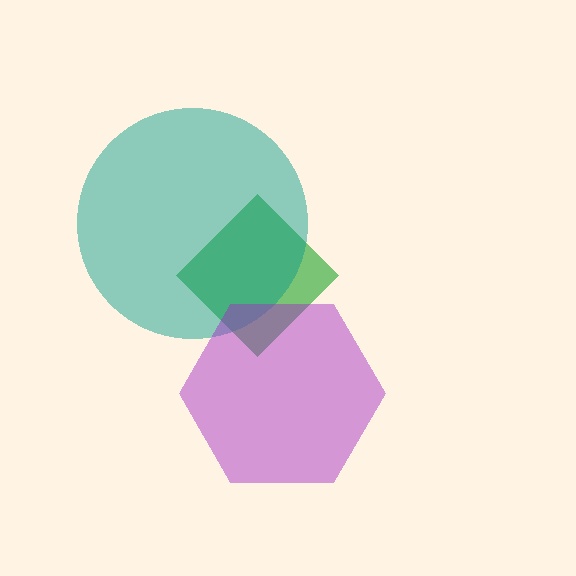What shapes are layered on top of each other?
The layered shapes are: a green diamond, a teal circle, a purple hexagon.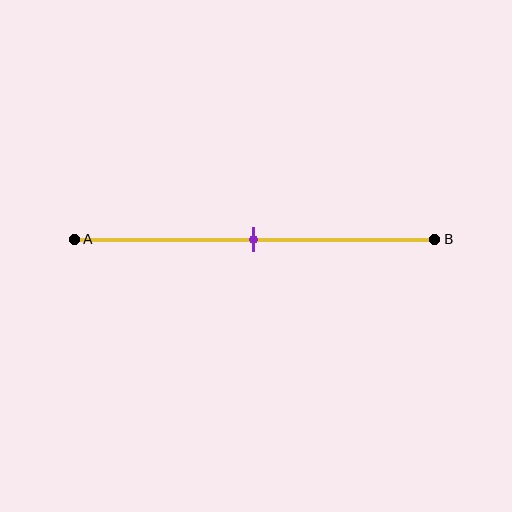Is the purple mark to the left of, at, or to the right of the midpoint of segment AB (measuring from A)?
The purple mark is approximately at the midpoint of segment AB.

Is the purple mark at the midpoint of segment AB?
Yes, the mark is approximately at the midpoint.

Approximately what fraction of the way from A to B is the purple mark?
The purple mark is approximately 50% of the way from A to B.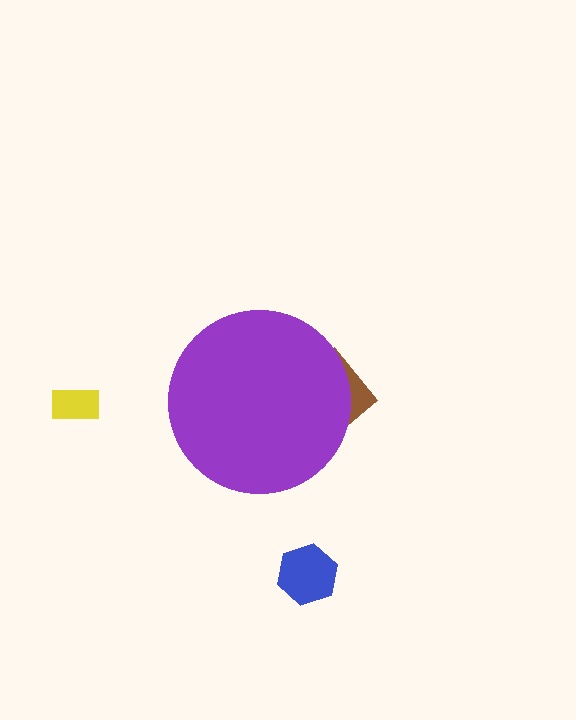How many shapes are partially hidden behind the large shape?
1 shape is partially hidden.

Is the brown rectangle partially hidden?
Yes, the brown rectangle is partially hidden behind the purple circle.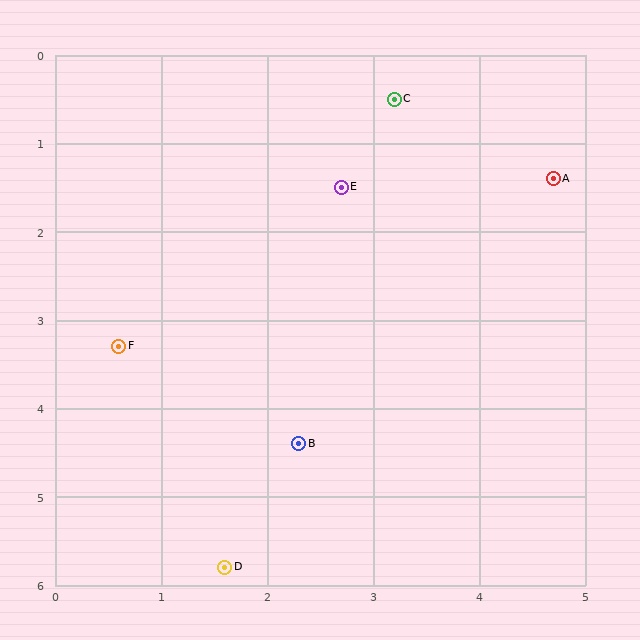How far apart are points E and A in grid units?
Points E and A are about 2.0 grid units apart.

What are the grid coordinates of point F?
Point F is at approximately (0.6, 3.3).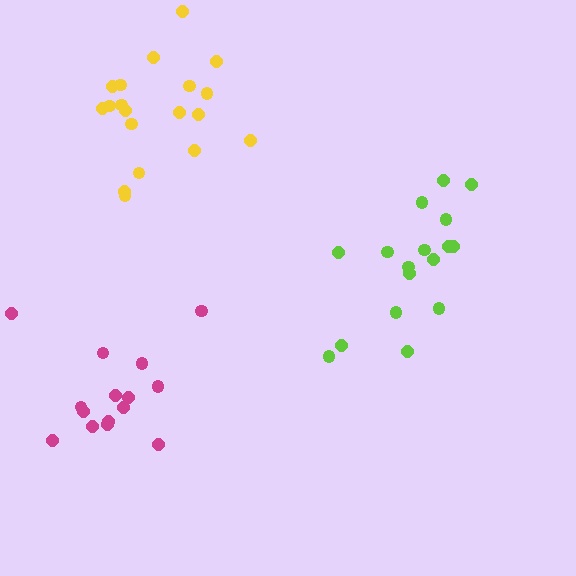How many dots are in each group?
Group 1: 19 dots, Group 2: 15 dots, Group 3: 17 dots (51 total).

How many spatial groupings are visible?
There are 3 spatial groupings.